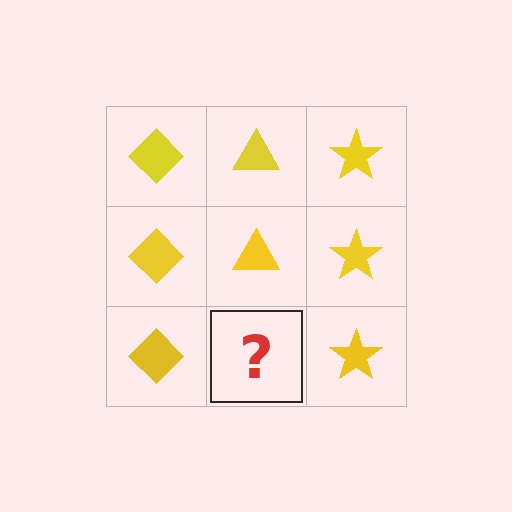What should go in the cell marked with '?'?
The missing cell should contain a yellow triangle.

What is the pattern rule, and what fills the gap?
The rule is that each column has a consistent shape. The gap should be filled with a yellow triangle.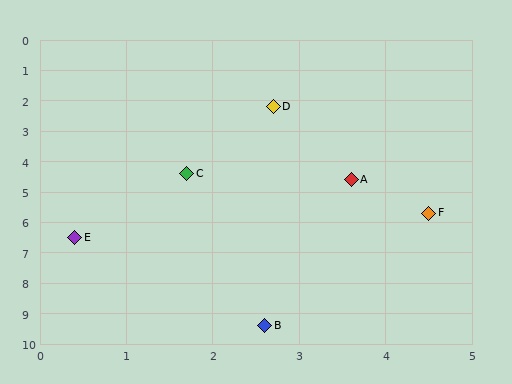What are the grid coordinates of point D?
Point D is at approximately (2.7, 2.2).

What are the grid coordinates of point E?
Point E is at approximately (0.4, 6.5).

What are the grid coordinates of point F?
Point F is at approximately (4.5, 5.7).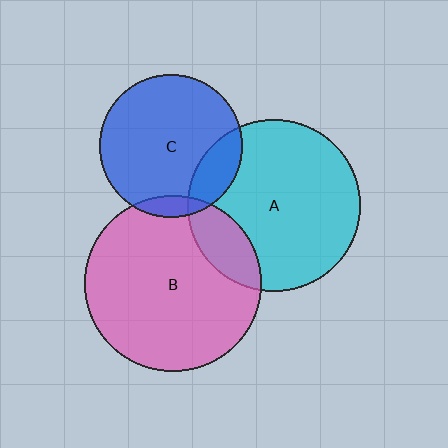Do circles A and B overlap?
Yes.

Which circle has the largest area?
Circle B (pink).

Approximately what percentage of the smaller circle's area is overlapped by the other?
Approximately 15%.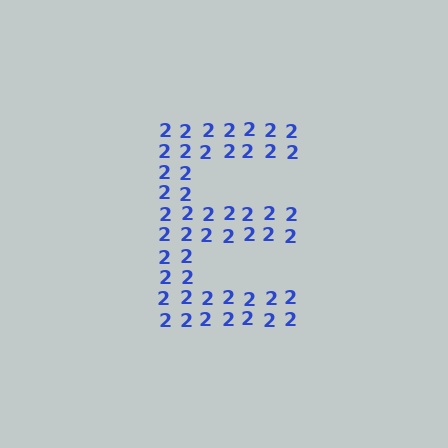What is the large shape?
The large shape is the letter E.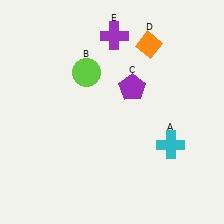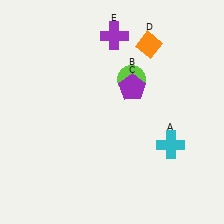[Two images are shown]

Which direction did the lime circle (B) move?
The lime circle (B) moved right.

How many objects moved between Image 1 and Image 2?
1 object moved between the two images.